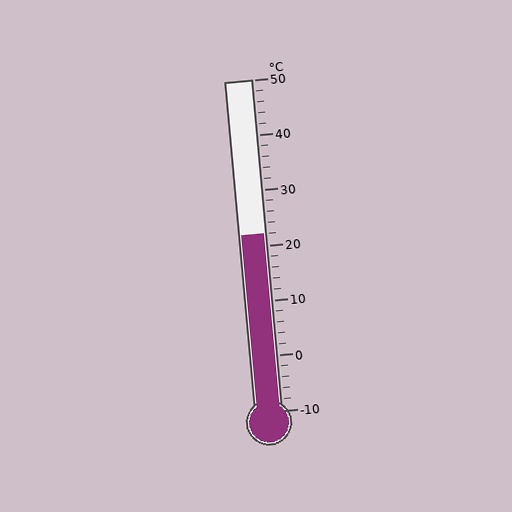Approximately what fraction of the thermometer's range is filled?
The thermometer is filled to approximately 55% of its range.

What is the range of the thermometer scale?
The thermometer scale ranges from -10°C to 50°C.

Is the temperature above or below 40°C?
The temperature is below 40°C.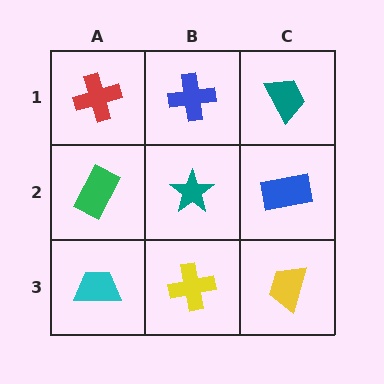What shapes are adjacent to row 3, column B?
A teal star (row 2, column B), a cyan trapezoid (row 3, column A), a yellow trapezoid (row 3, column C).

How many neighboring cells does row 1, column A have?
2.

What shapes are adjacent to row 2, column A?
A red cross (row 1, column A), a cyan trapezoid (row 3, column A), a teal star (row 2, column B).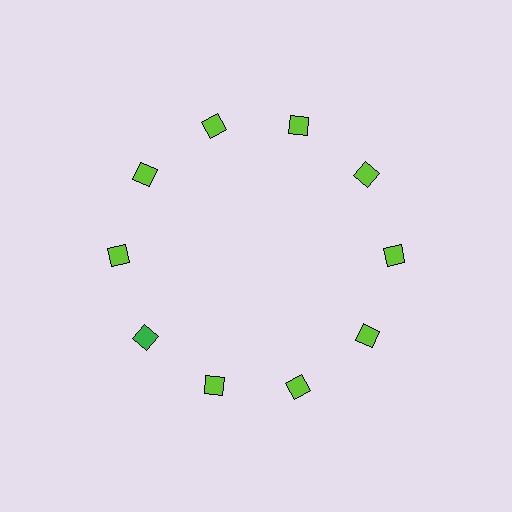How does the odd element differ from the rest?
It has a different color: green instead of lime.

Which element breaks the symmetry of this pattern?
The green diamond at roughly the 8 o'clock position breaks the symmetry. All other shapes are lime diamonds.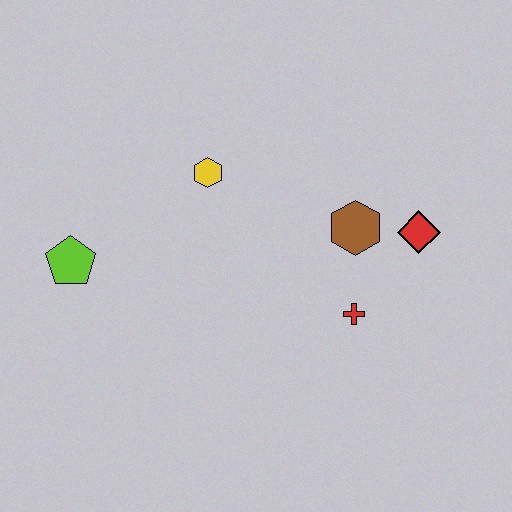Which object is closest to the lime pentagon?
The yellow hexagon is closest to the lime pentagon.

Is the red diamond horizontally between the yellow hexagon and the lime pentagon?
No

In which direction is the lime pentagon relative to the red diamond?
The lime pentagon is to the left of the red diamond.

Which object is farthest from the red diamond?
The lime pentagon is farthest from the red diamond.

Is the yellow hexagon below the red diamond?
No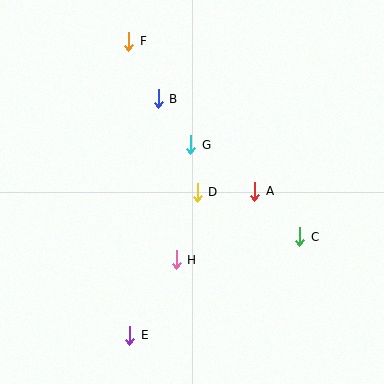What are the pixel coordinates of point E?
Point E is at (130, 335).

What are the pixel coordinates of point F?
Point F is at (129, 41).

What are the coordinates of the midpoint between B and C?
The midpoint between B and C is at (229, 168).